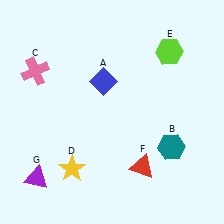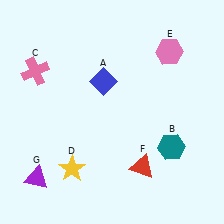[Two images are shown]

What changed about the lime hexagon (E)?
In Image 1, E is lime. In Image 2, it changed to pink.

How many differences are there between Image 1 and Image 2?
There is 1 difference between the two images.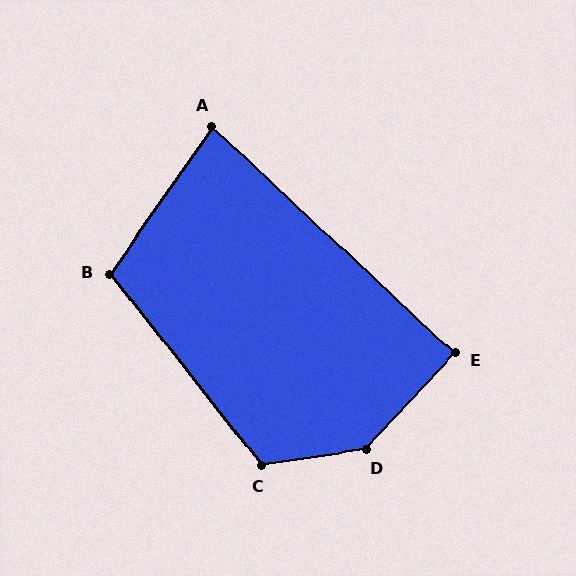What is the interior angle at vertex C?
Approximately 120 degrees (obtuse).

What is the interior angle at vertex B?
Approximately 107 degrees (obtuse).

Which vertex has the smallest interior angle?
A, at approximately 82 degrees.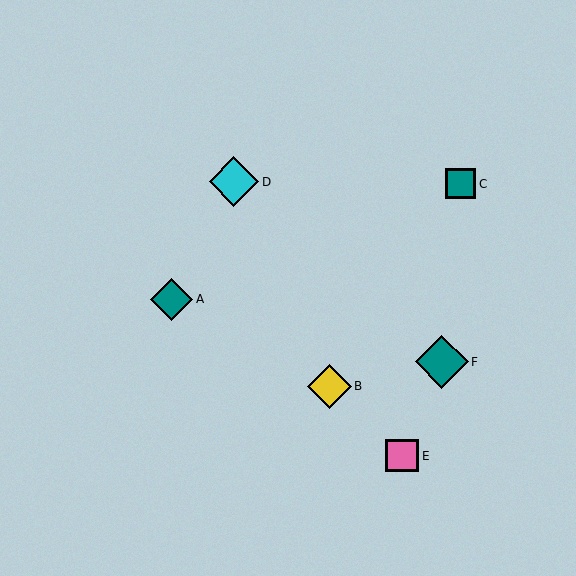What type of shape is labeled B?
Shape B is a yellow diamond.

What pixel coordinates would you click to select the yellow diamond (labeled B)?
Click at (330, 386) to select the yellow diamond B.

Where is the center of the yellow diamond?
The center of the yellow diamond is at (330, 386).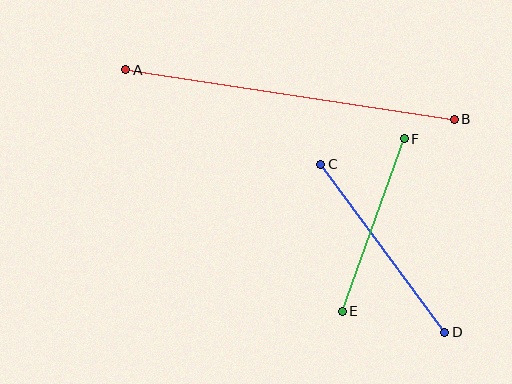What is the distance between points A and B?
The distance is approximately 332 pixels.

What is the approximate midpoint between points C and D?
The midpoint is at approximately (383, 248) pixels.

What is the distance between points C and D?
The distance is approximately 209 pixels.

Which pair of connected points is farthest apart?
Points A and B are farthest apart.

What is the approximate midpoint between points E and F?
The midpoint is at approximately (373, 225) pixels.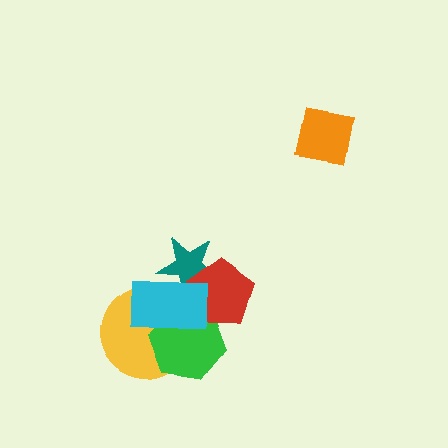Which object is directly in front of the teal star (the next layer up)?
The red pentagon is directly in front of the teal star.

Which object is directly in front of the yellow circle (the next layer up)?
The green hexagon is directly in front of the yellow circle.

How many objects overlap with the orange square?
0 objects overlap with the orange square.